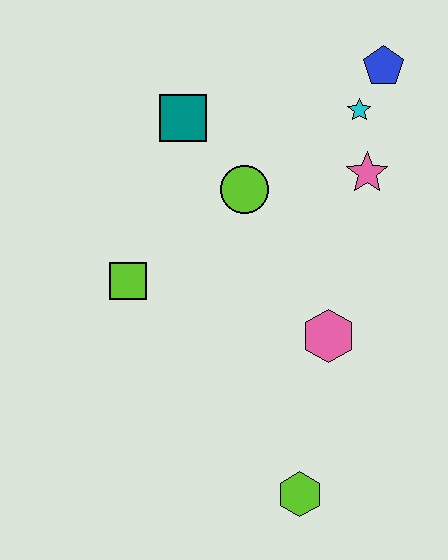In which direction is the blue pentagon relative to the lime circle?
The blue pentagon is to the right of the lime circle.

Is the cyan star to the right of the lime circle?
Yes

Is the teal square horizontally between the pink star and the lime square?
Yes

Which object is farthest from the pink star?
The lime hexagon is farthest from the pink star.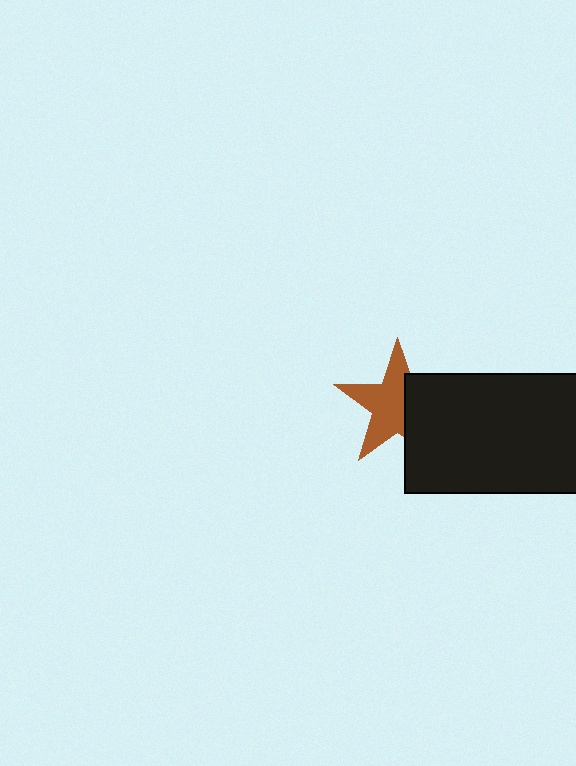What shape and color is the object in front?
The object in front is a black rectangle.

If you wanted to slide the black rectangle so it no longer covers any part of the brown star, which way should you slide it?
Slide it right — that is the most direct way to separate the two shapes.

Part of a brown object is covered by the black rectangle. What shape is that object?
It is a star.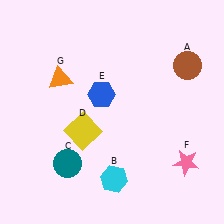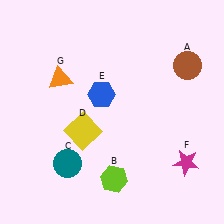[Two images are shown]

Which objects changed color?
B changed from cyan to lime. F changed from pink to magenta.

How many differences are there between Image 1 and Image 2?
There are 2 differences between the two images.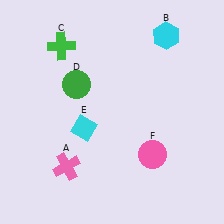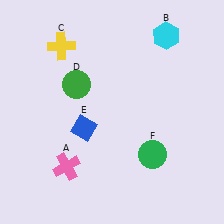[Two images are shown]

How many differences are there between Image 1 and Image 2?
There are 3 differences between the two images.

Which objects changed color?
C changed from green to yellow. E changed from cyan to blue. F changed from pink to green.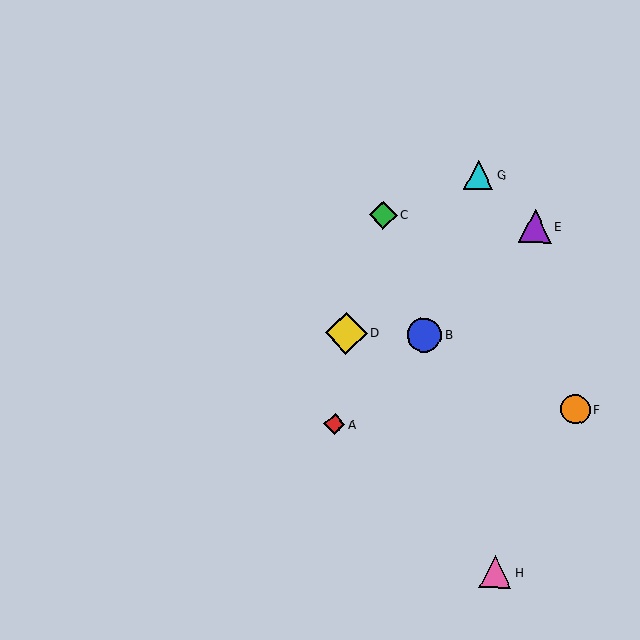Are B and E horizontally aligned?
No, B is at y≈335 and E is at y≈226.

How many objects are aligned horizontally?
2 objects (B, D) are aligned horizontally.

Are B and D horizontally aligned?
Yes, both are at y≈335.